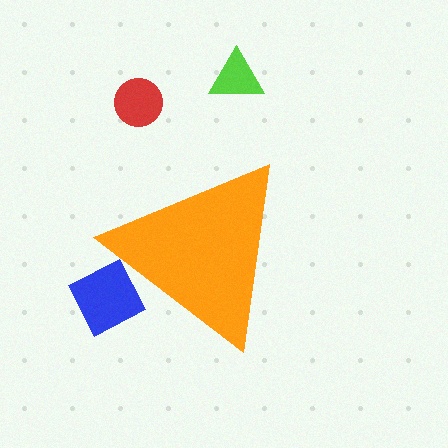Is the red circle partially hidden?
No, the red circle is fully visible.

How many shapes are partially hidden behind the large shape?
1 shape is partially hidden.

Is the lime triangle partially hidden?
No, the lime triangle is fully visible.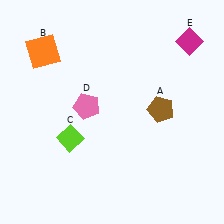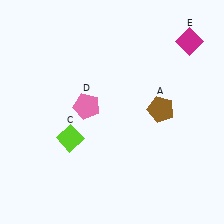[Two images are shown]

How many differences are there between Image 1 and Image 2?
There is 1 difference between the two images.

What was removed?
The orange square (B) was removed in Image 2.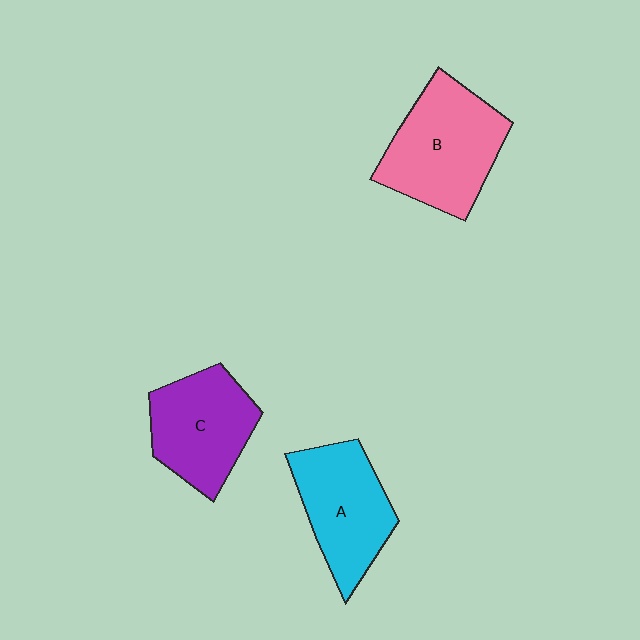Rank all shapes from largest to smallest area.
From largest to smallest: B (pink), A (cyan), C (purple).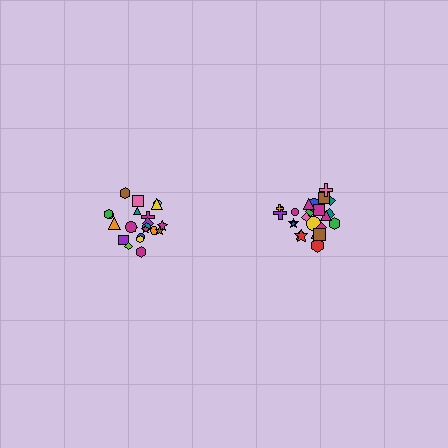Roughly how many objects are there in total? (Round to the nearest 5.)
Roughly 45 objects in total.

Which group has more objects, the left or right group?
The right group.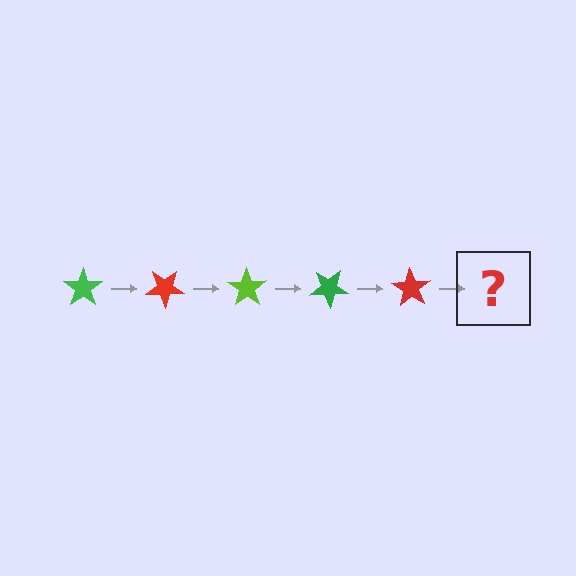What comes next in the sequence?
The next element should be a lime star, rotated 175 degrees from the start.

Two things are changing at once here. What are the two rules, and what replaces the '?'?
The two rules are that it rotates 35 degrees each step and the color cycles through green, red, and lime. The '?' should be a lime star, rotated 175 degrees from the start.